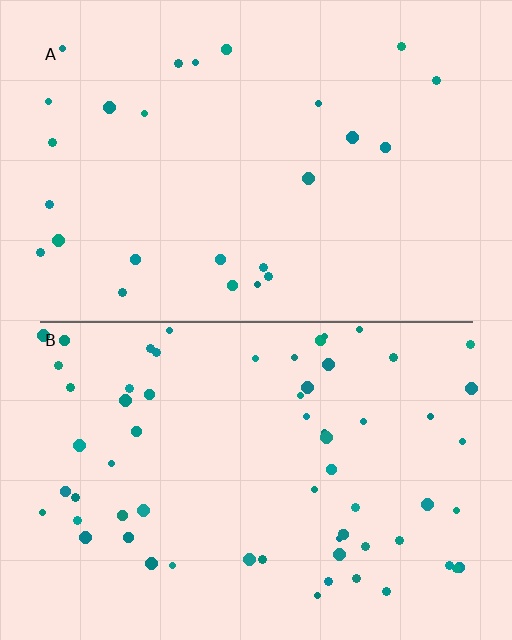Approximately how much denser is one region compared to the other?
Approximately 2.5× — region B over region A.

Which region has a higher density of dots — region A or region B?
B (the bottom).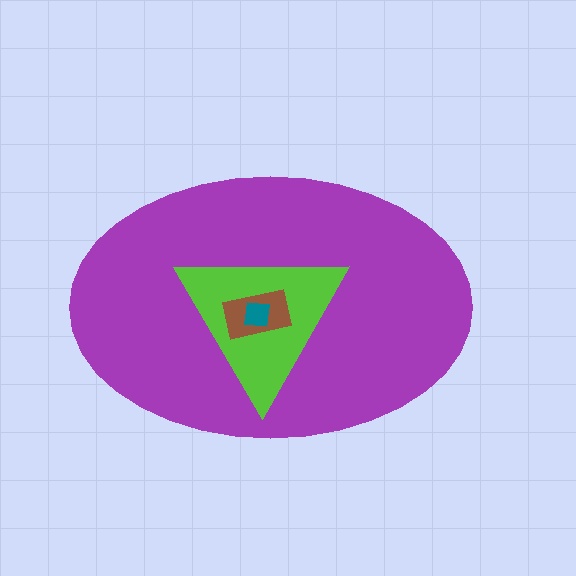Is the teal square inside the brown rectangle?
Yes.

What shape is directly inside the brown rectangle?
The teal square.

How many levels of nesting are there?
4.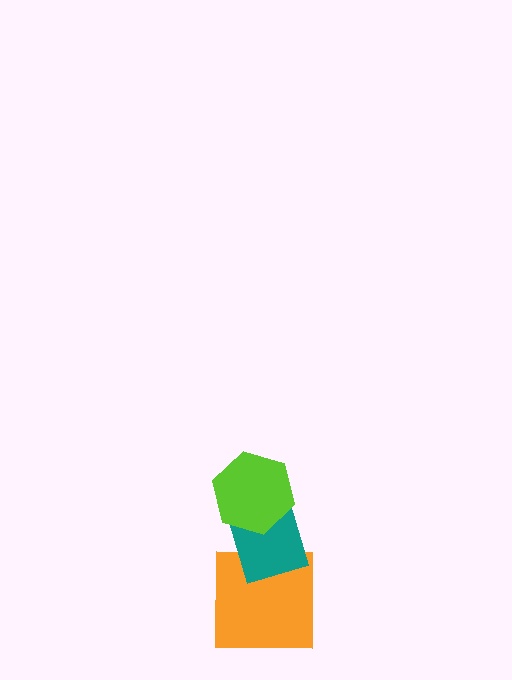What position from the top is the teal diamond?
The teal diamond is 2nd from the top.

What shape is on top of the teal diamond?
The lime hexagon is on top of the teal diamond.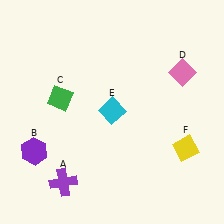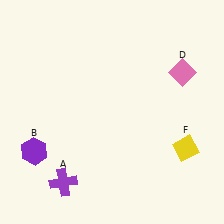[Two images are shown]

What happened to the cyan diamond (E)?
The cyan diamond (E) was removed in Image 2. It was in the top-right area of Image 1.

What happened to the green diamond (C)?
The green diamond (C) was removed in Image 2. It was in the top-left area of Image 1.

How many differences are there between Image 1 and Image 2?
There are 2 differences between the two images.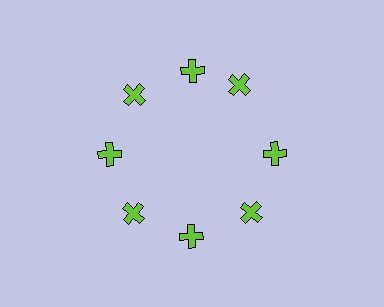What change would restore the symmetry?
The symmetry would be restored by rotating it back into even spacing with its neighbors so that all 8 crosses sit at equal angles and equal distance from the center.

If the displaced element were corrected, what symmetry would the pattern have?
It would have 8-fold rotational symmetry — the pattern would map onto itself every 45 degrees.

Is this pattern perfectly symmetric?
No. The 8 lime crosses are arranged in a ring, but one element near the 2 o'clock position is rotated out of alignment along the ring, breaking the 8-fold rotational symmetry.